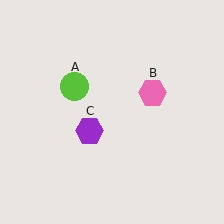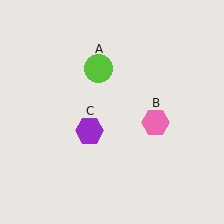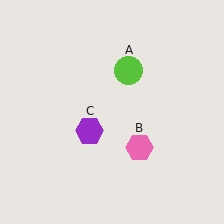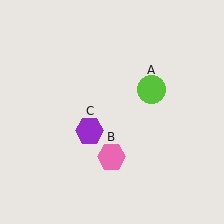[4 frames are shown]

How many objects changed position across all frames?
2 objects changed position: lime circle (object A), pink hexagon (object B).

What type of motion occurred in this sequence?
The lime circle (object A), pink hexagon (object B) rotated clockwise around the center of the scene.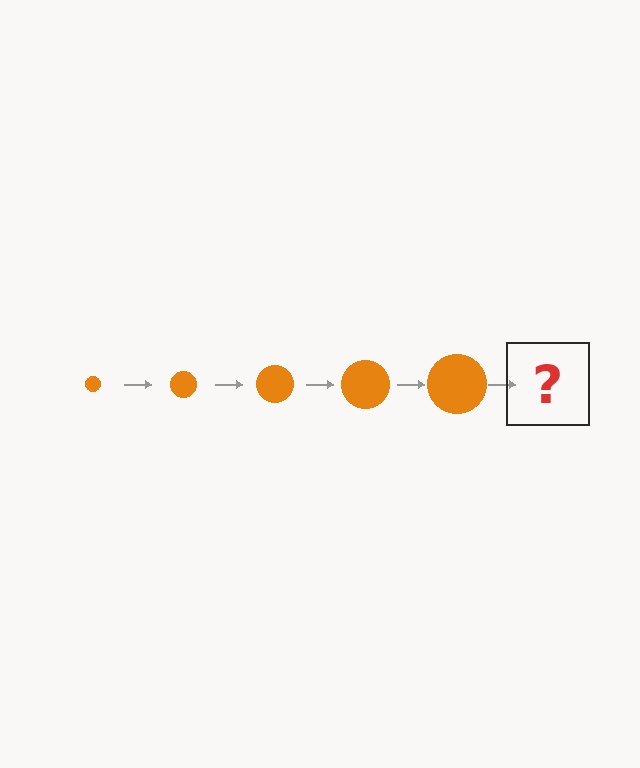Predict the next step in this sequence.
The next step is an orange circle, larger than the previous one.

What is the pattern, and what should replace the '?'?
The pattern is that the circle gets progressively larger each step. The '?' should be an orange circle, larger than the previous one.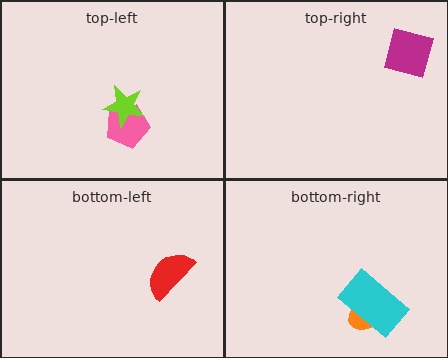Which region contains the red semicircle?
The bottom-left region.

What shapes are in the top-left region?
The pink pentagon, the lime star.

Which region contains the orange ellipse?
The bottom-right region.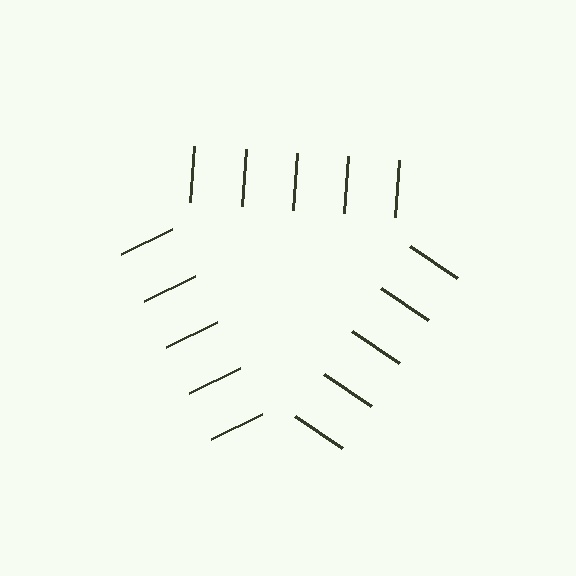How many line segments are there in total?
15 — 5 along each of the 3 edges.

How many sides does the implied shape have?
3 sides — the line-ends trace a triangle.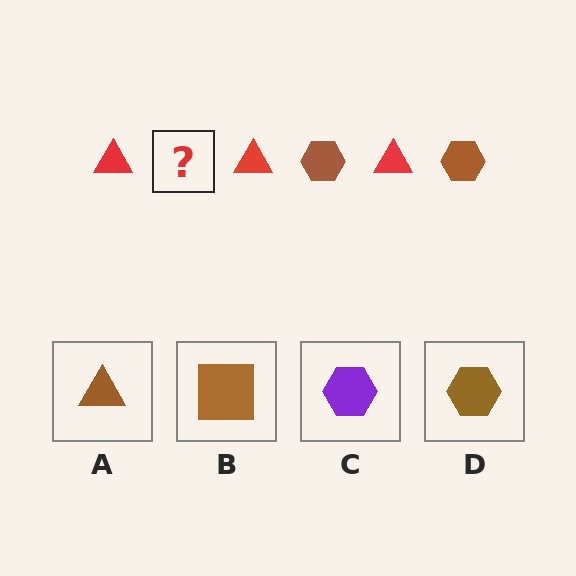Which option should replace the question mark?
Option D.